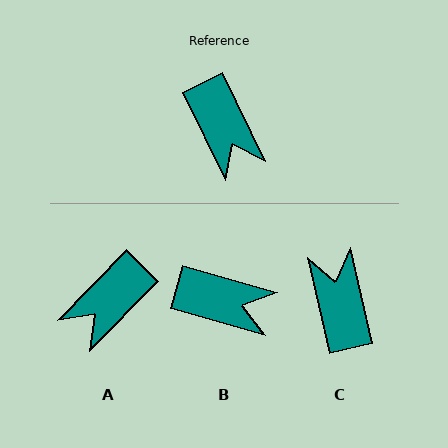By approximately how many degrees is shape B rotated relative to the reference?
Approximately 48 degrees counter-clockwise.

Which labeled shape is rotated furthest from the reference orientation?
C, about 166 degrees away.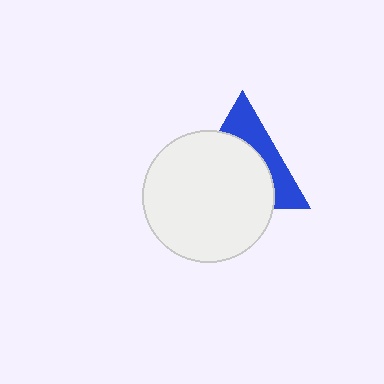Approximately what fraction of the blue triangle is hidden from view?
Roughly 64% of the blue triangle is hidden behind the white circle.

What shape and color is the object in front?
The object in front is a white circle.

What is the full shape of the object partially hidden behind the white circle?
The partially hidden object is a blue triangle.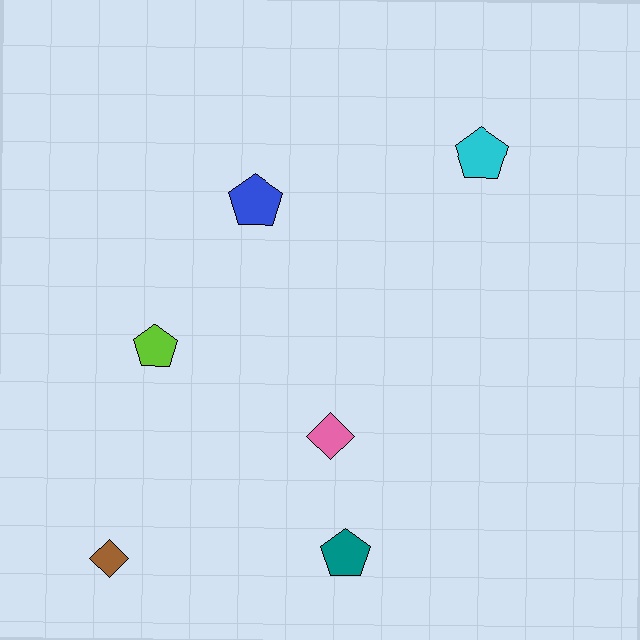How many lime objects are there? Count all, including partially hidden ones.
There is 1 lime object.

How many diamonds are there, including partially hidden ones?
There are 2 diamonds.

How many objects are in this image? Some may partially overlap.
There are 6 objects.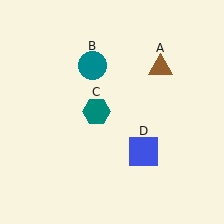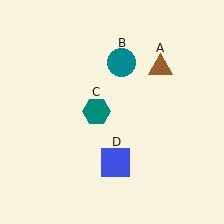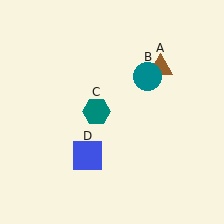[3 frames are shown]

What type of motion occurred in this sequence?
The teal circle (object B), blue square (object D) rotated clockwise around the center of the scene.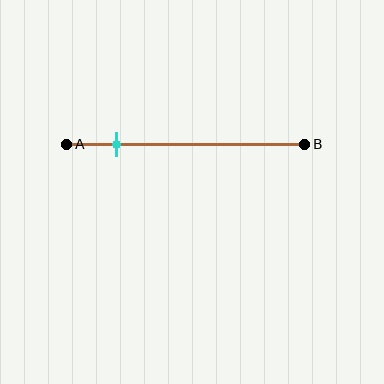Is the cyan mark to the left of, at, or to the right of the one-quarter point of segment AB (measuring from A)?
The cyan mark is to the left of the one-quarter point of segment AB.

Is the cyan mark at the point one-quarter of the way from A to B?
No, the mark is at about 20% from A, not at the 25% one-quarter point.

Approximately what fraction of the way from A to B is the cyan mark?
The cyan mark is approximately 20% of the way from A to B.